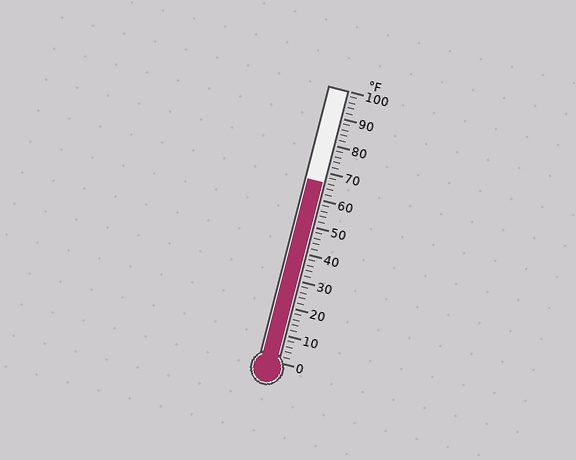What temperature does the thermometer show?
The thermometer shows approximately 66°F.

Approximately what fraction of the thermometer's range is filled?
The thermometer is filled to approximately 65% of its range.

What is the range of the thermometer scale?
The thermometer scale ranges from 0°F to 100°F.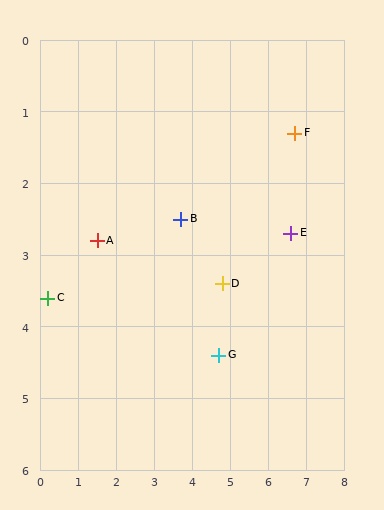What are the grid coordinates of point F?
Point F is at approximately (6.7, 1.3).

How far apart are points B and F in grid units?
Points B and F are about 3.2 grid units apart.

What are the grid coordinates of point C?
Point C is at approximately (0.2, 3.6).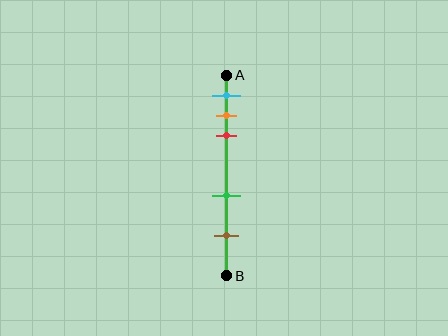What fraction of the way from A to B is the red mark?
The red mark is approximately 30% (0.3) of the way from A to B.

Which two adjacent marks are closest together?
The orange and red marks are the closest adjacent pair.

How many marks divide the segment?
There are 5 marks dividing the segment.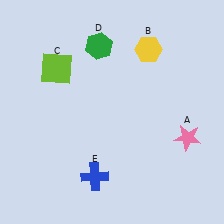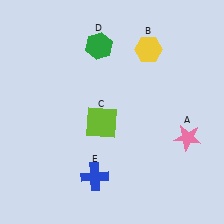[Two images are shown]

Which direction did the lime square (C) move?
The lime square (C) moved down.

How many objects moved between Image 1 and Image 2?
1 object moved between the two images.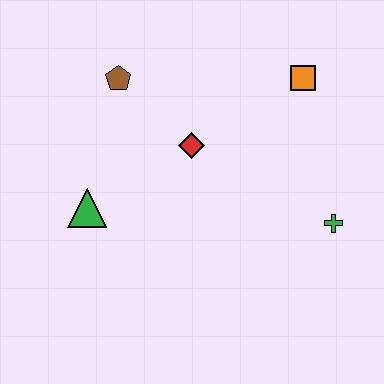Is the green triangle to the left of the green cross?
Yes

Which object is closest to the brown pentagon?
The red diamond is closest to the brown pentagon.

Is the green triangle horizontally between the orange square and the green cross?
No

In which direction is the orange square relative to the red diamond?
The orange square is to the right of the red diamond.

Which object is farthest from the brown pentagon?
The green cross is farthest from the brown pentagon.